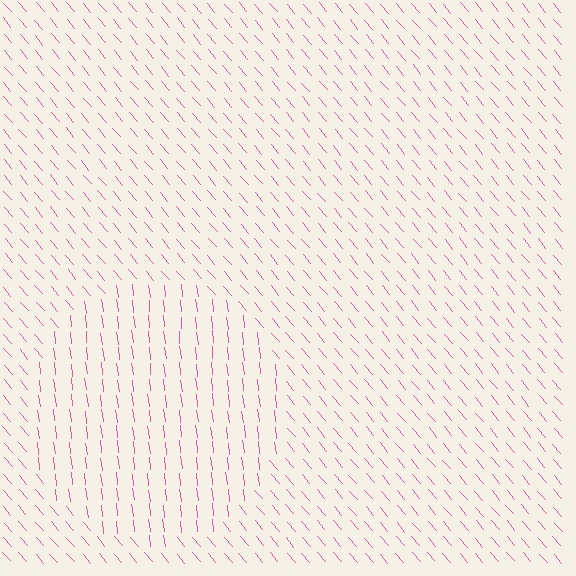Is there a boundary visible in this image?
Yes, there is a texture boundary formed by a change in line orientation.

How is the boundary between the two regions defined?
The boundary is defined purely by a change in line orientation (approximately 33 degrees difference). All lines are the same color and thickness.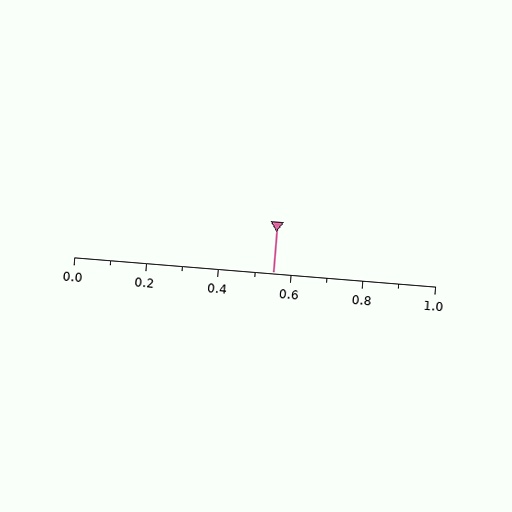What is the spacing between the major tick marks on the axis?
The major ticks are spaced 0.2 apart.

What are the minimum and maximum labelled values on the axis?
The axis runs from 0.0 to 1.0.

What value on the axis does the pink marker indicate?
The marker indicates approximately 0.55.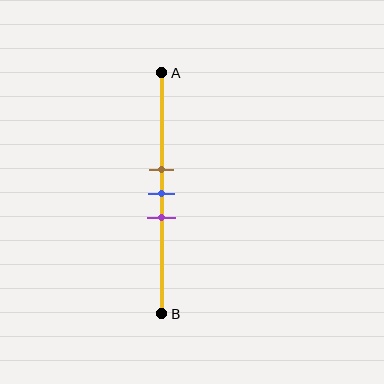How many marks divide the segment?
There are 3 marks dividing the segment.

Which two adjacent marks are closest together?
The brown and blue marks are the closest adjacent pair.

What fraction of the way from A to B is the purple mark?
The purple mark is approximately 60% (0.6) of the way from A to B.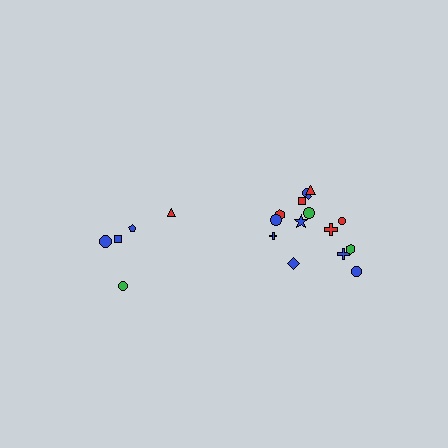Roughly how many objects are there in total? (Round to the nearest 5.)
Roughly 20 objects in total.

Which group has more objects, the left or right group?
The right group.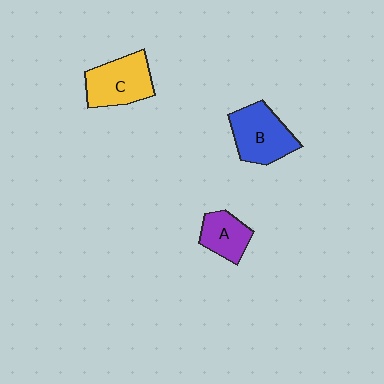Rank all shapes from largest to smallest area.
From largest to smallest: B (blue), C (yellow), A (purple).